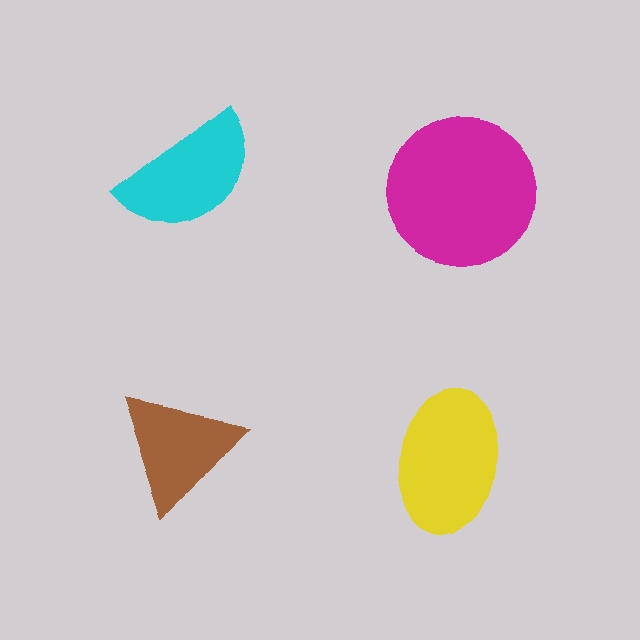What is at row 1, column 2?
A magenta circle.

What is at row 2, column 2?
A yellow ellipse.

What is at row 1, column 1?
A cyan semicircle.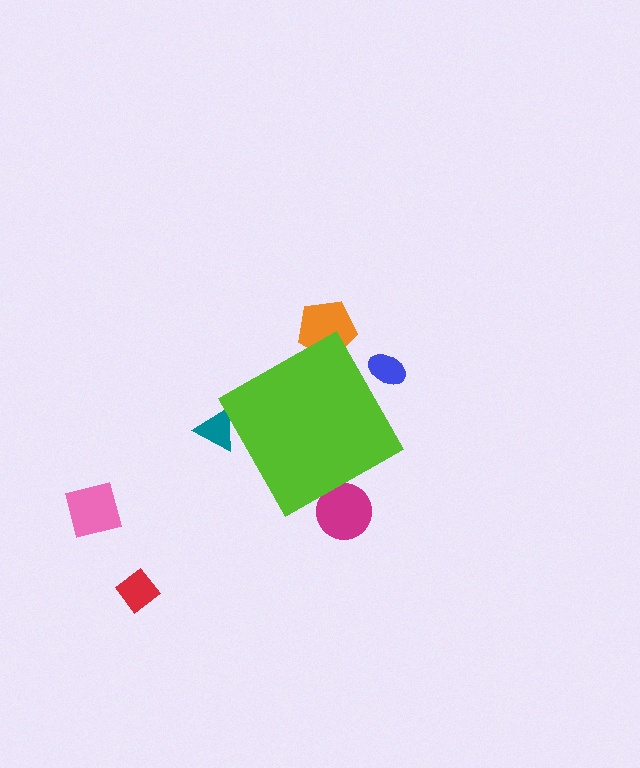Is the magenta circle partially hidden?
Yes, the magenta circle is partially hidden behind the lime diamond.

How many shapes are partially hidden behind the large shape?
4 shapes are partially hidden.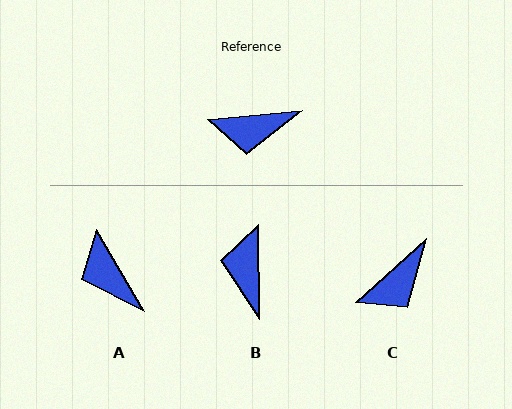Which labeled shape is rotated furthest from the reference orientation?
B, about 95 degrees away.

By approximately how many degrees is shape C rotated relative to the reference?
Approximately 36 degrees counter-clockwise.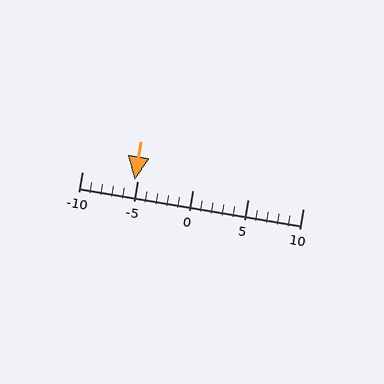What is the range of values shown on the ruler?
The ruler shows values from -10 to 10.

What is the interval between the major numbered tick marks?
The major tick marks are spaced 5 units apart.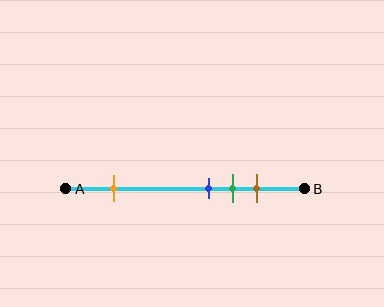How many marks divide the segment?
There are 4 marks dividing the segment.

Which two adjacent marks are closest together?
The blue and green marks are the closest adjacent pair.